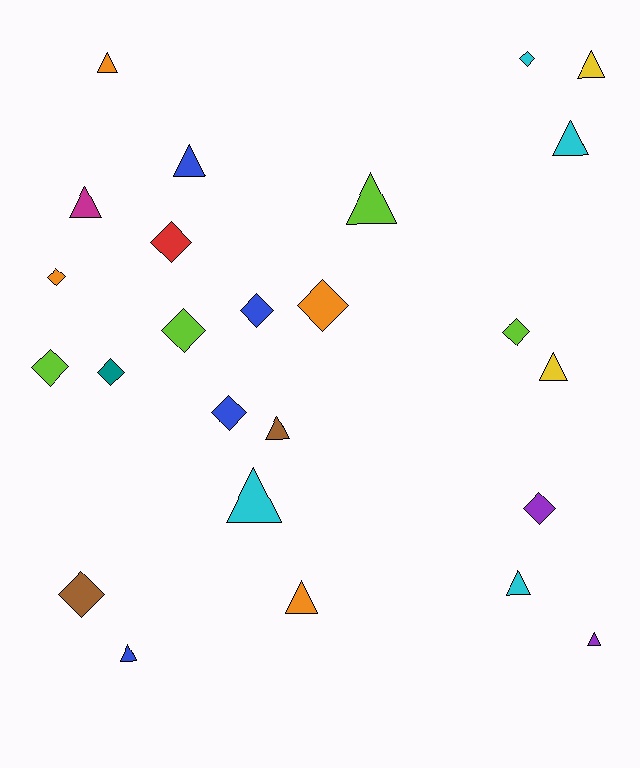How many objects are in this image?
There are 25 objects.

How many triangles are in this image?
There are 13 triangles.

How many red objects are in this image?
There is 1 red object.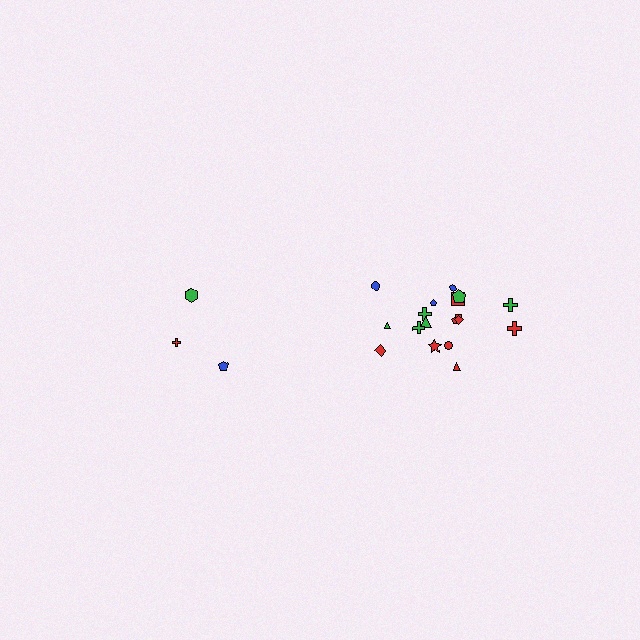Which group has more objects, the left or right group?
The right group.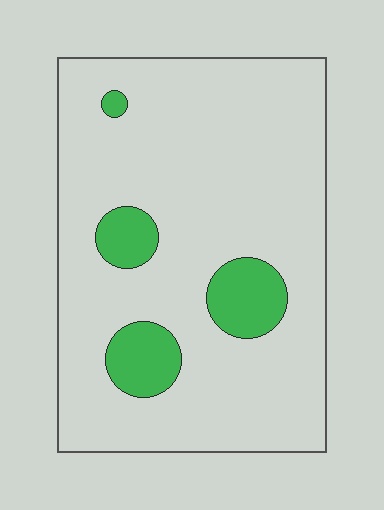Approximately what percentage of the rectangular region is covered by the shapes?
Approximately 15%.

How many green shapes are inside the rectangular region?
4.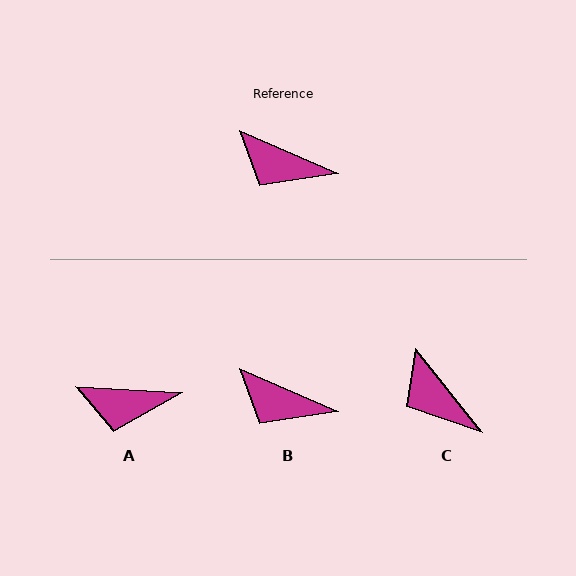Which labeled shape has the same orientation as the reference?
B.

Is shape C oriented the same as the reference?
No, it is off by about 28 degrees.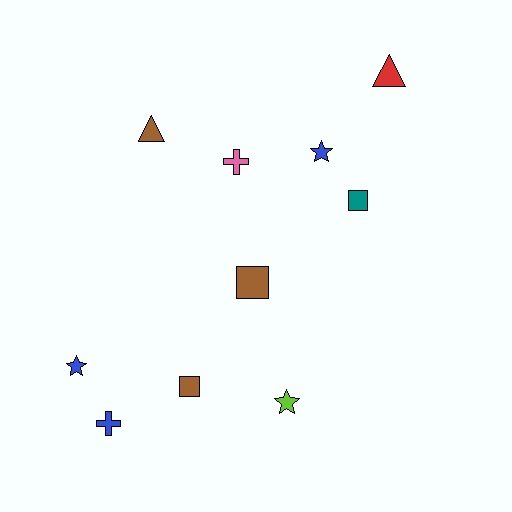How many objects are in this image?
There are 10 objects.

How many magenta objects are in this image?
There are no magenta objects.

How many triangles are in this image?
There are 2 triangles.